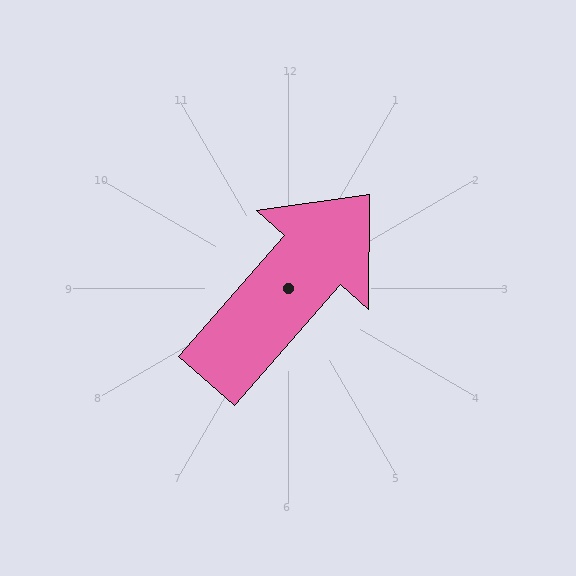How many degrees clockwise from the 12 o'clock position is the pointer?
Approximately 41 degrees.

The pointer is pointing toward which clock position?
Roughly 1 o'clock.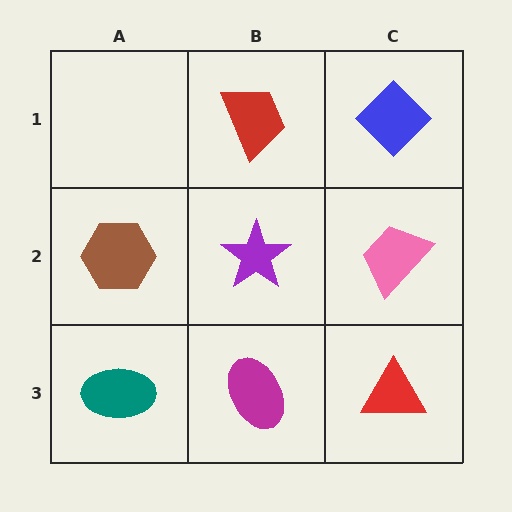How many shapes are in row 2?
3 shapes.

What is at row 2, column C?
A pink trapezoid.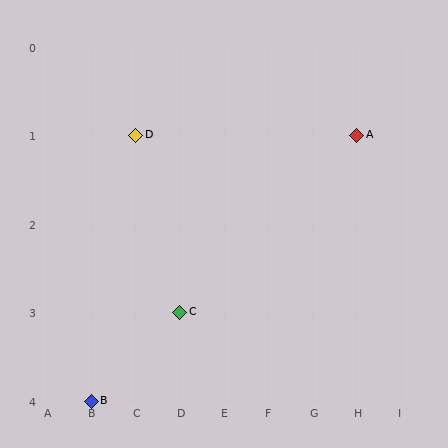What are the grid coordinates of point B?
Point B is at grid coordinates (B, 4).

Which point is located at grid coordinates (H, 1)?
Point A is at (H, 1).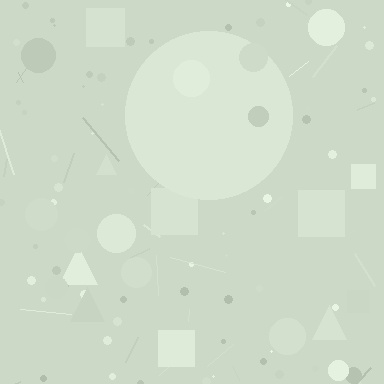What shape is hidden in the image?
A circle is hidden in the image.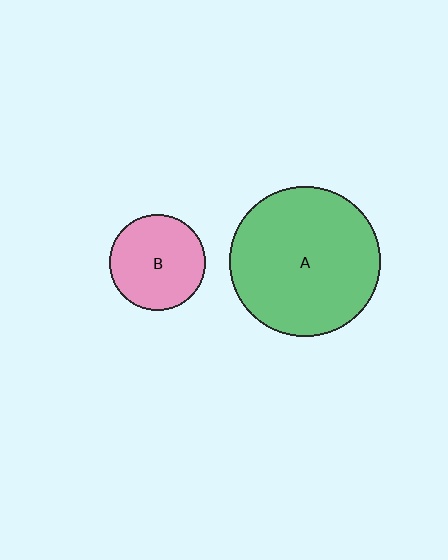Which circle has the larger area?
Circle A (green).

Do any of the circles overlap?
No, none of the circles overlap.